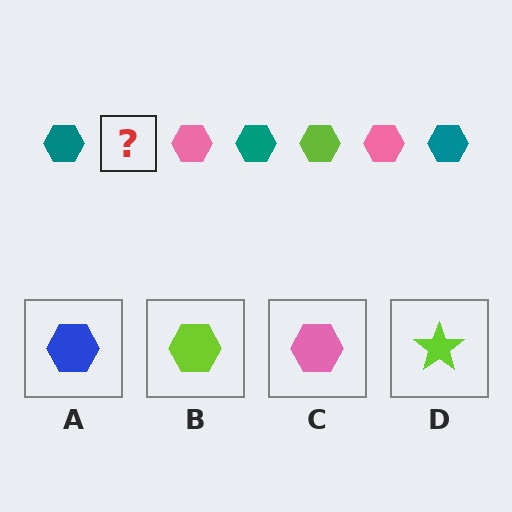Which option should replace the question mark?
Option B.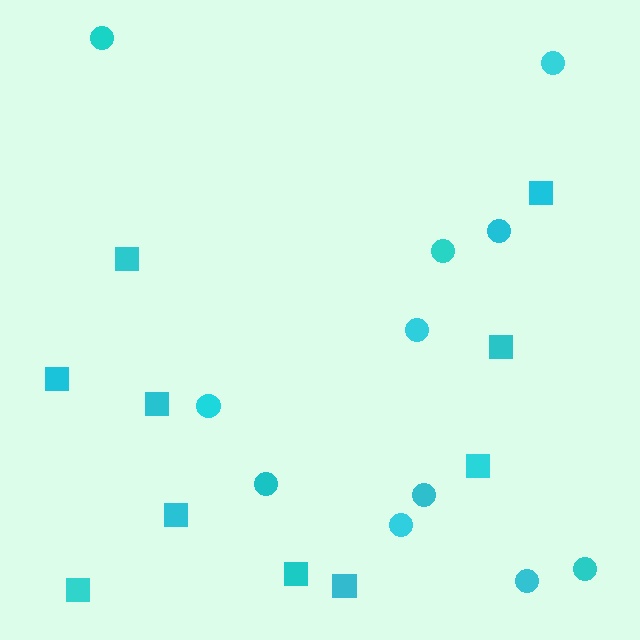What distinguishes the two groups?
There are 2 groups: one group of circles (11) and one group of squares (10).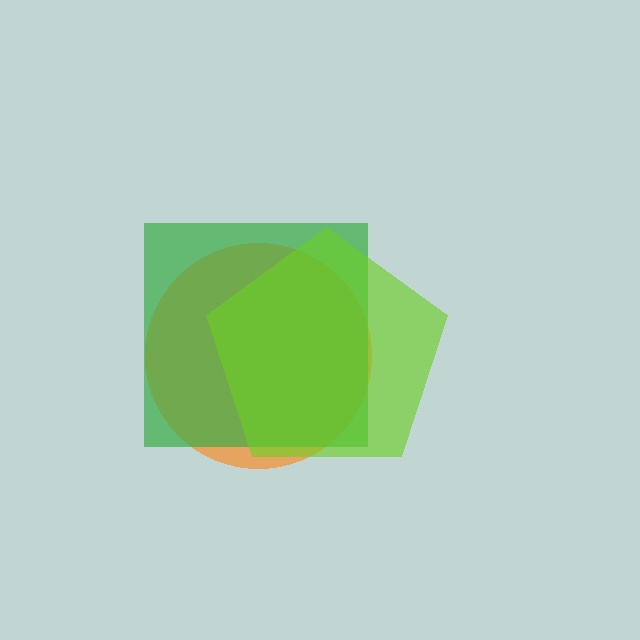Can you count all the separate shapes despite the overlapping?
Yes, there are 3 separate shapes.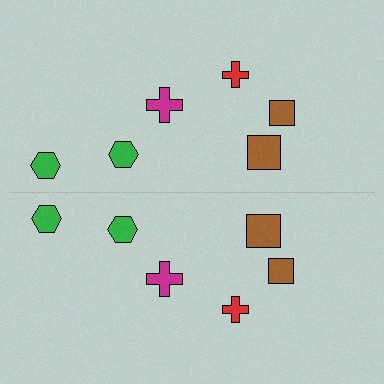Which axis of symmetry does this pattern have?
The pattern has a horizontal axis of symmetry running through the center of the image.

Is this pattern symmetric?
Yes, this pattern has bilateral (reflection) symmetry.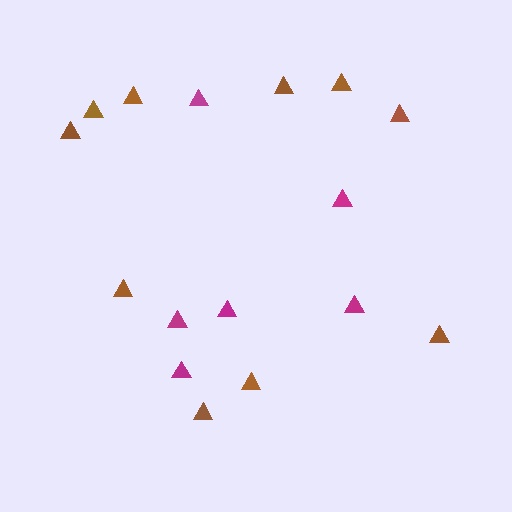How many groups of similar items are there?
There are 2 groups: one group of magenta triangles (6) and one group of brown triangles (10).